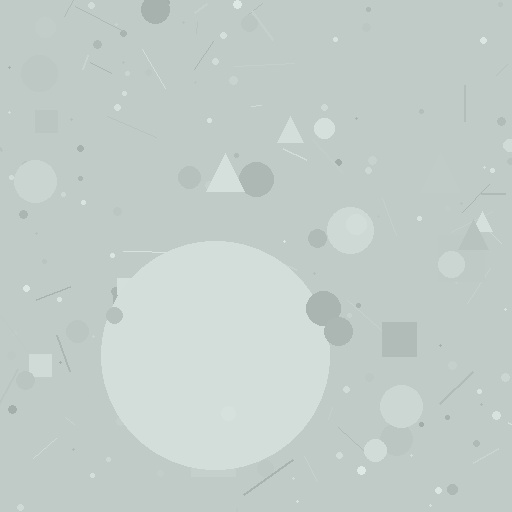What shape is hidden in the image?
A circle is hidden in the image.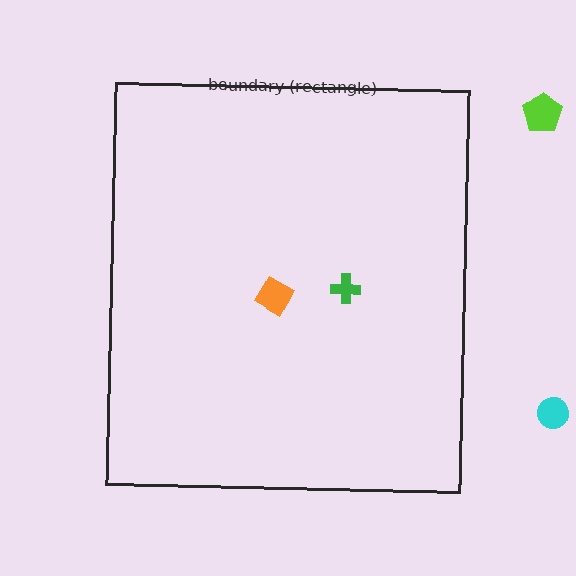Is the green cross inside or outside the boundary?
Inside.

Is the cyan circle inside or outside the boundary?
Outside.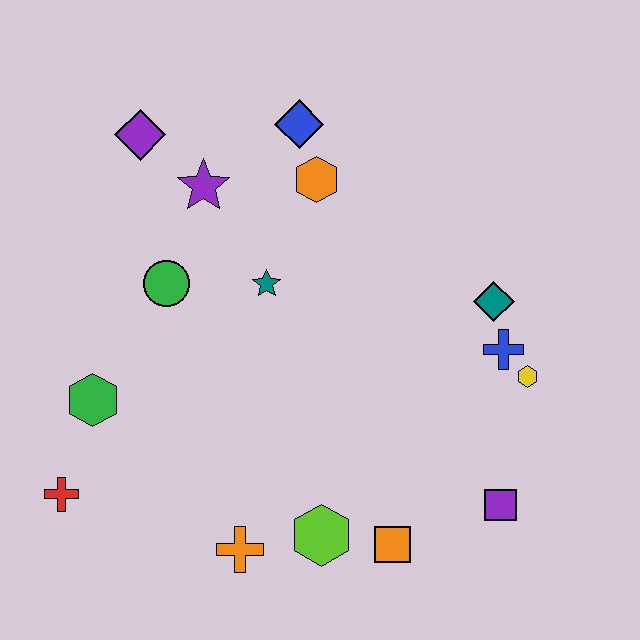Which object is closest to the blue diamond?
The orange hexagon is closest to the blue diamond.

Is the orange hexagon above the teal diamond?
Yes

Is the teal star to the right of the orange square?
No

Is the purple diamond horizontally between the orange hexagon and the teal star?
No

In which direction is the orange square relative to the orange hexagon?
The orange square is below the orange hexagon.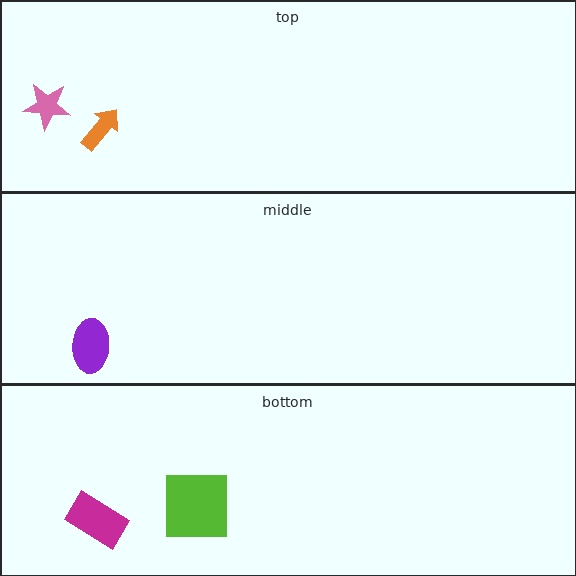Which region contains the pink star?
The top region.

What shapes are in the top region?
The pink star, the orange arrow.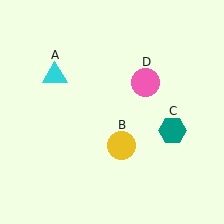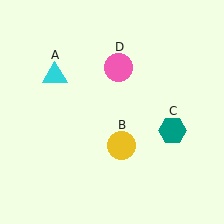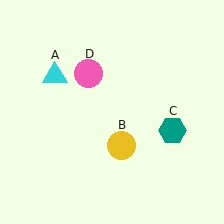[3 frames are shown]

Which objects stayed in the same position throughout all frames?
Cyan triangle (object A) and yellow circle (object B) and teal hexagon (object C) remained stationary.